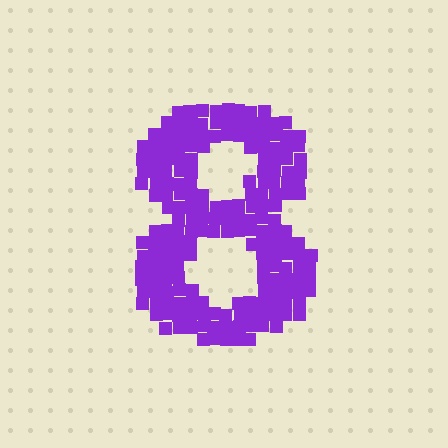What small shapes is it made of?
It is made of small squares.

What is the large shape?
The large shape is the digit 8.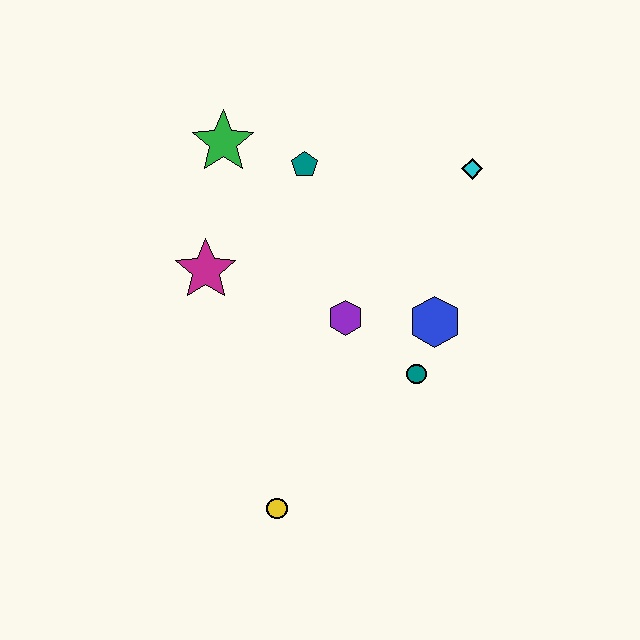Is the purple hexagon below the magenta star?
Yes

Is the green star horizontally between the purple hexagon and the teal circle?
No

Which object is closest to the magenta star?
The green star is closest to the magenta star.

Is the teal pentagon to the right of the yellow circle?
Yes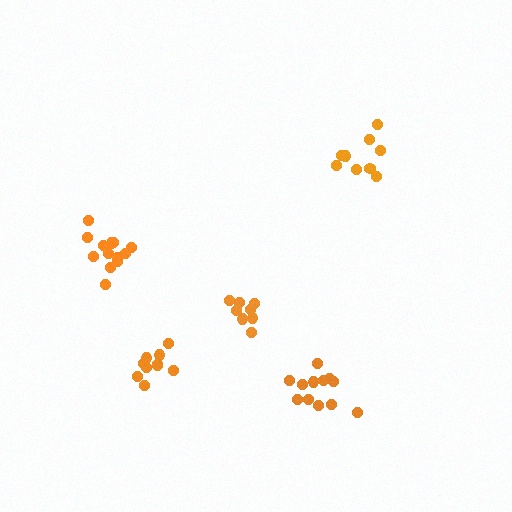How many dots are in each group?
Group 1: 8 dots, Group 2: 13 dots, Group 3: 12 dots, Group 4: 10 dots, Group 5: 9 dots (52 total).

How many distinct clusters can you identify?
There are 5 distinct clusters.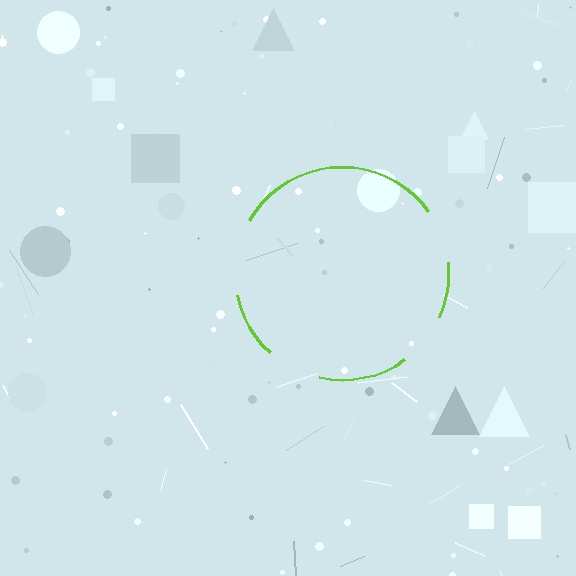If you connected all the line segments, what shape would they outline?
They would outline a circle.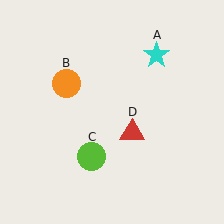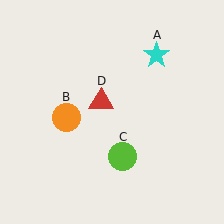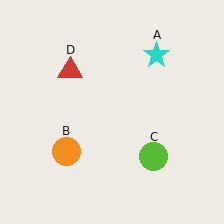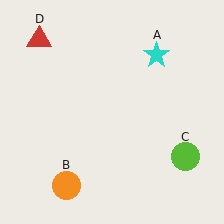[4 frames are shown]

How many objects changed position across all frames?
3 objects changed position: orange circle (object B), lime circle (object C), red triangle (object D).